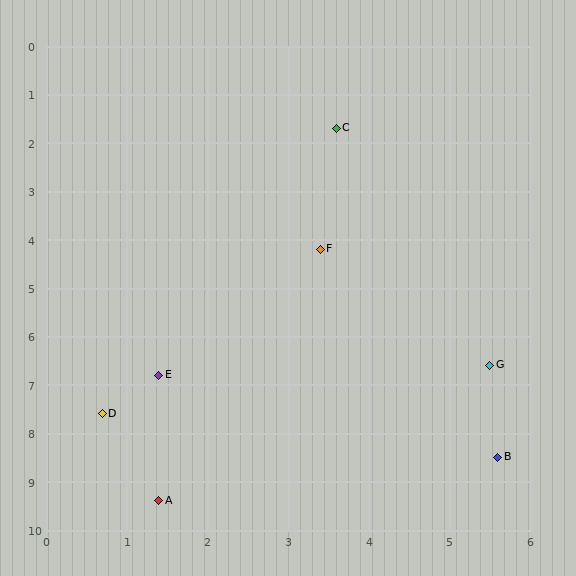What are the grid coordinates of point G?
Point G is at approximately (5.5, 6.6).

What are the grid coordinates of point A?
Point A is at approximately (1.4, 9.4).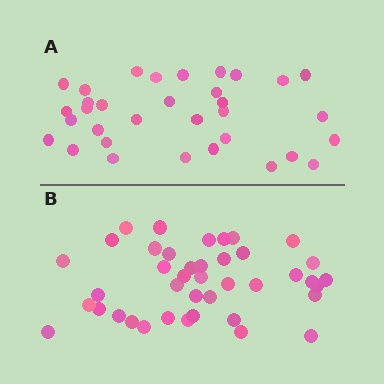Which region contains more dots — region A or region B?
Region B (the bottom region) has more dots.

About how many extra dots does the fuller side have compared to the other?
Region B has roughly 8 or so more dots than region A.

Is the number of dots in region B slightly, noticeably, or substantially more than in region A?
Region B has only slightly more — the two regions are fairly close. The ratio is roughly 1.2 to 1.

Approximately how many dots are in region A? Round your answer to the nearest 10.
About 30 dots. (The exact count is 33, which rounds to 30.)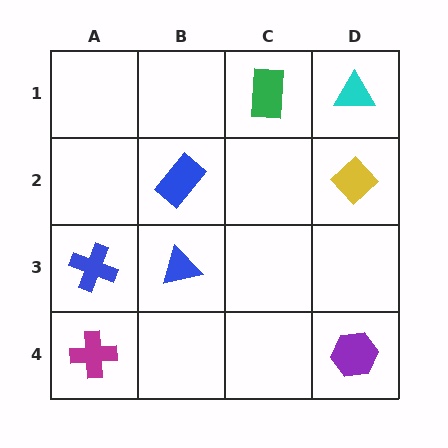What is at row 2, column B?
A blue rectangle.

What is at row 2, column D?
A yellow diamond.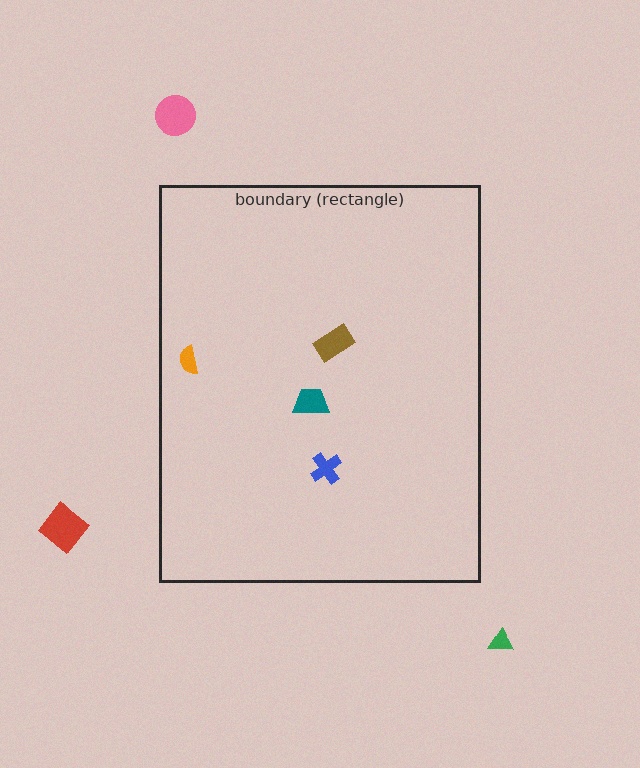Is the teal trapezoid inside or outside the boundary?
Inside.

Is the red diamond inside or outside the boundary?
Outside.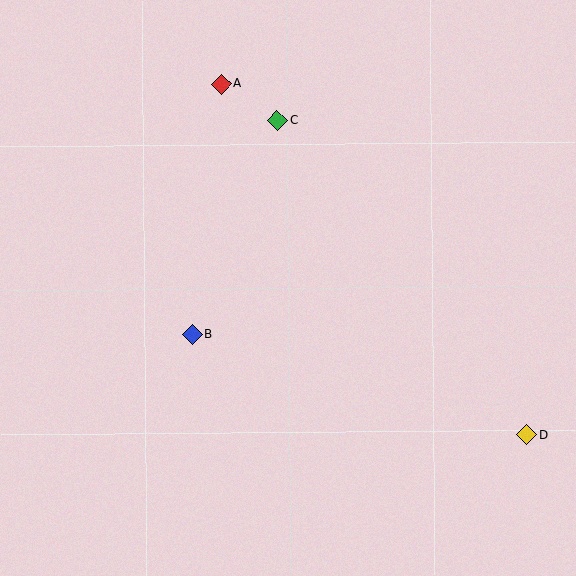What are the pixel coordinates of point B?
Point B is at (193, 334).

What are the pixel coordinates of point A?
Point A is at (221, 84).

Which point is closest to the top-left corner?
Point A is closest to the top-left corner.